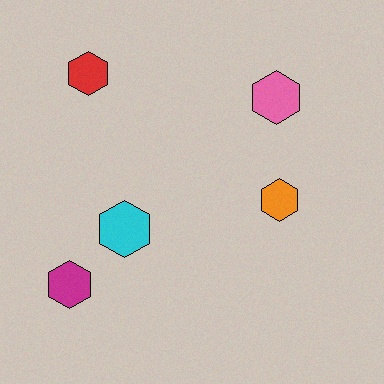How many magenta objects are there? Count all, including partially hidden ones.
There is 1 magenta object.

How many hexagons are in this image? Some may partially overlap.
There are 5 hexagons.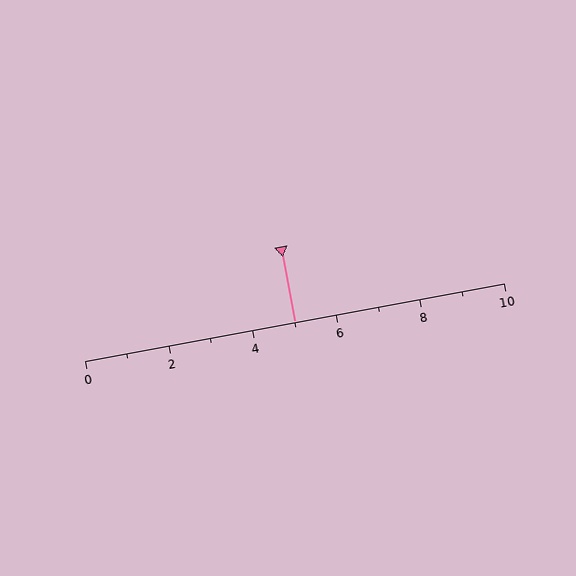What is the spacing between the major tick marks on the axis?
The major ticks are spaced 2 apart.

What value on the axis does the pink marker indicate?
The marker indicates approximately 5.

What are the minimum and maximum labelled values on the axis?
The axis runs from 0 to 10.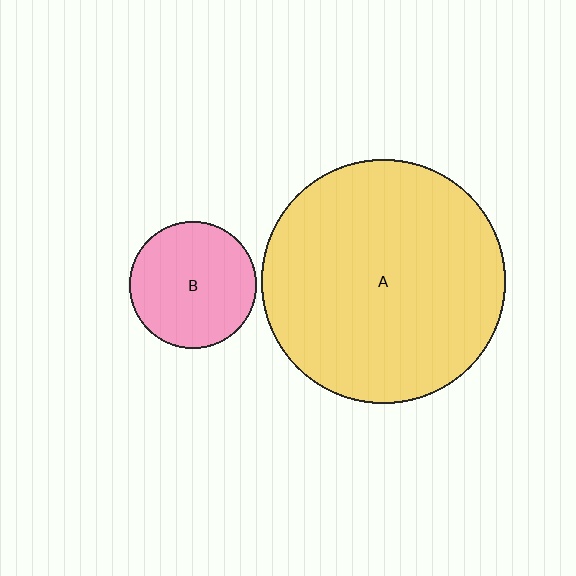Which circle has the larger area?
Circle A (yellow).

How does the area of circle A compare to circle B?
Approximately 3.7 times.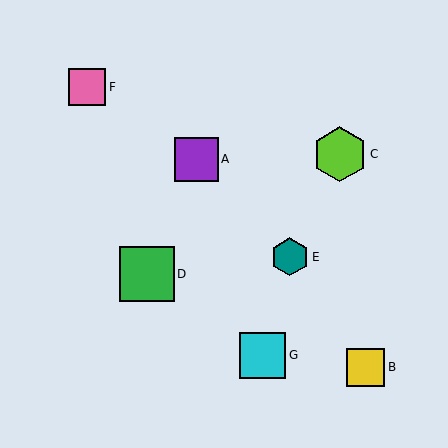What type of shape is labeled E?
Shape E is a teal hexagon.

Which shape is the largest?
The lime hexagon (labeled C) is the largest.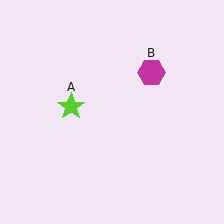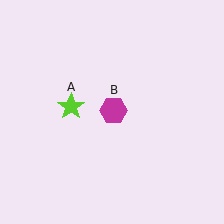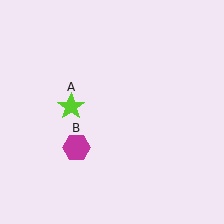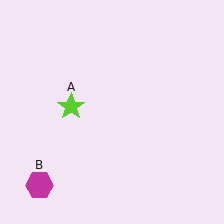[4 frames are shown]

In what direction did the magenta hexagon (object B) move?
The magenta hexagon (object B) moved down and to the left.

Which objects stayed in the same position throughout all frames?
Lime star (object A) remained stationary.